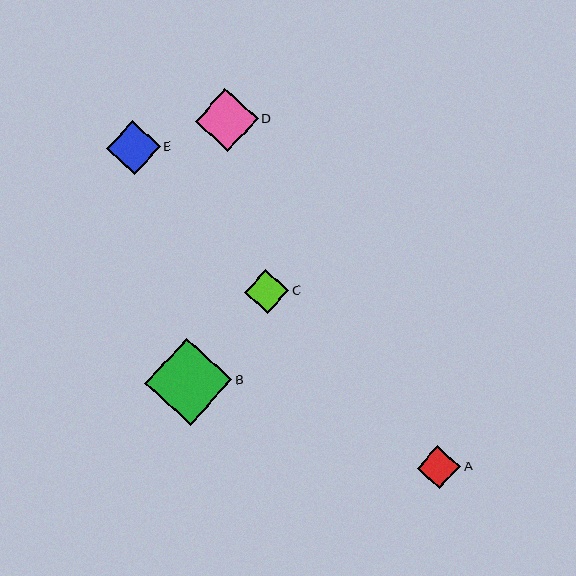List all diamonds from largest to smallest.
From largest to smallest: B, D, E, C, A.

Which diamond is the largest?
Diamond B is the largest with a size of approximately 87 pixels.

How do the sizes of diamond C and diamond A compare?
Diamond C and diamond A are approximately the same size.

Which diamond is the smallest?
Diamond A is the smallest with a size of approximately 43 pixels.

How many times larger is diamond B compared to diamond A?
Diamond B is approximately 2.0 times the size of diamond A.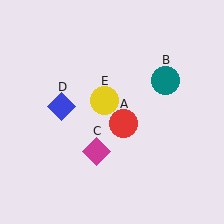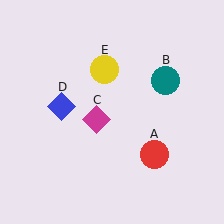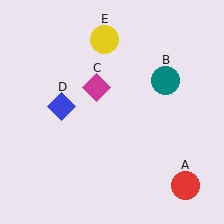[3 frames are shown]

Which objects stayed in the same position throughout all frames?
Teal circle (object B) and blue diamond (object D) remained stationary.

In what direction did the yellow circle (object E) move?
The yellow circle (object E) moved up.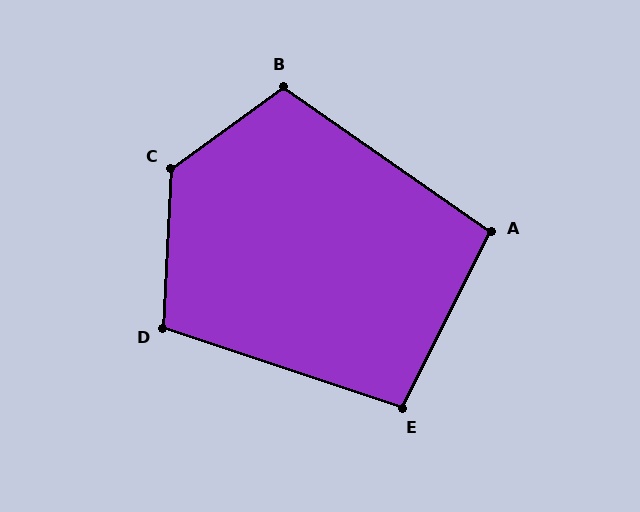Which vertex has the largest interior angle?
C, at approximately 129 degrees.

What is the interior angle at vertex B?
Approximately 109 degrees (obtuse).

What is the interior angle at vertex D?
Approximately 106 degrees (obtuse).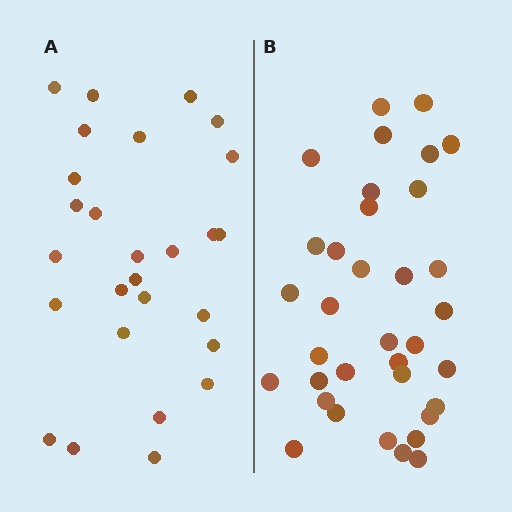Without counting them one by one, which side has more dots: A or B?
Region B (the right region) has more dots.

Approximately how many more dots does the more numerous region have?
Region B has roughly 8 or so more dots than region A.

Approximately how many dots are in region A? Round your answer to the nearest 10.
About 30 dots. (The exact count is 27, which rounds to 30.)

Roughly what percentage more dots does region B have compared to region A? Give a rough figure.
About 30% more.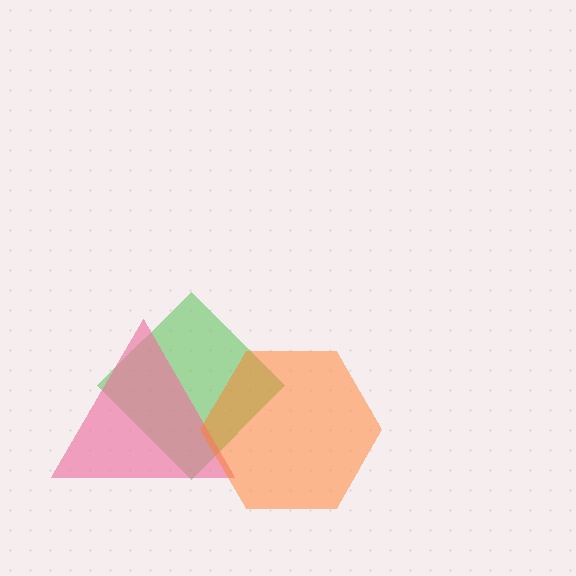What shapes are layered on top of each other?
The layered shapes are: a green diamond, a pink triangle, an orange hexagon.